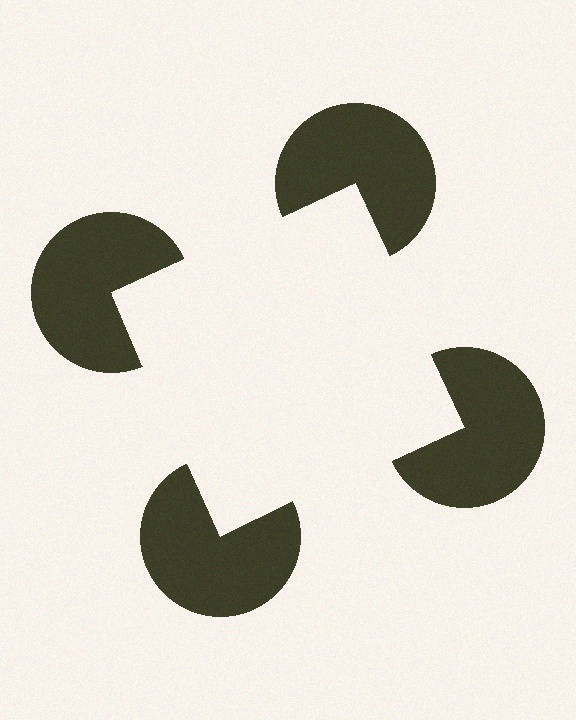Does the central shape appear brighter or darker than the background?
It typically appears slightly brighter than the background, even though no actual brightness change is drawn.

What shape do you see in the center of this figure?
An illusory square — its edges are inferred from the aligned wedge cuts in the pac-man discs, not physically drawn.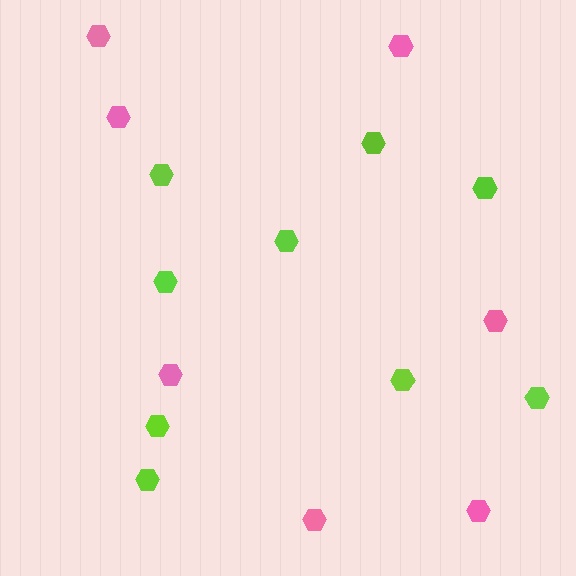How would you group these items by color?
There are 2 groups: one group of pink hexagons (7) and one group of lime hexagons (9).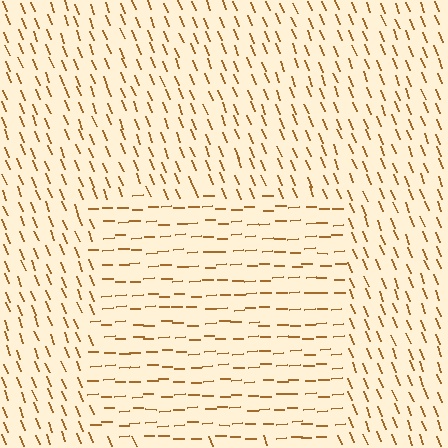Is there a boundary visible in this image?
Yes, there is a texture boundary formed by a change in line orientation.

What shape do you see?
I see a rectangle.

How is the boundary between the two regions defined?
The boundary is defined purely by a change in line orientation (approximately 71 degrees difference). All lines are the same color and thickness.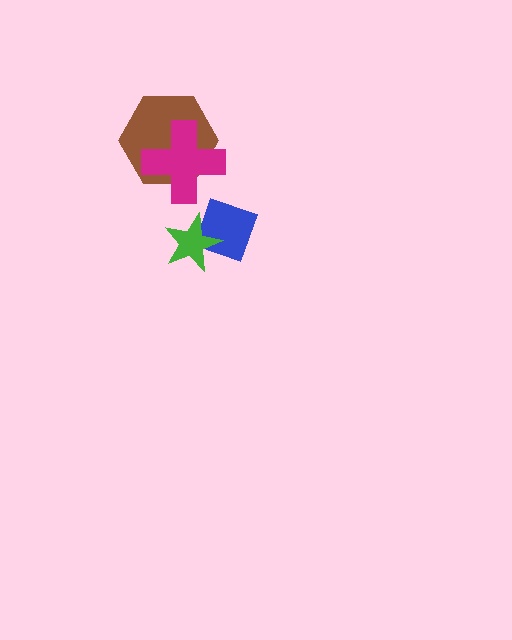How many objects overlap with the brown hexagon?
1 object overlaps with the brown hexagon.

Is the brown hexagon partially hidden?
Yes, it is partially covered by another shape.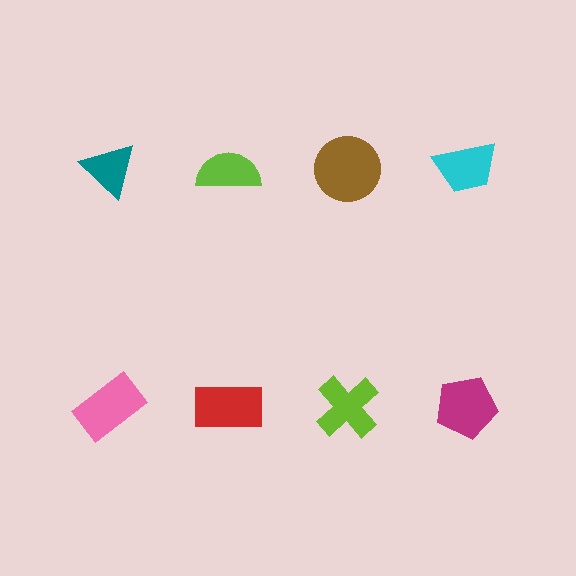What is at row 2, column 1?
A pink rectangle.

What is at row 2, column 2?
A red rectangle.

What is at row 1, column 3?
A brown circle.